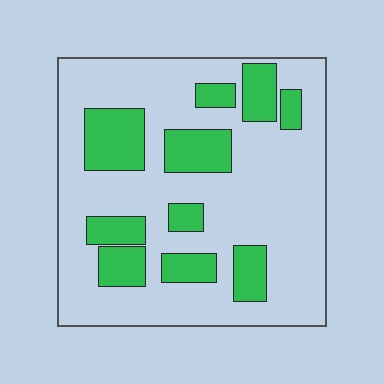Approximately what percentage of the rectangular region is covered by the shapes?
Approximately 25%.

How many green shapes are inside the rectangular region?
10.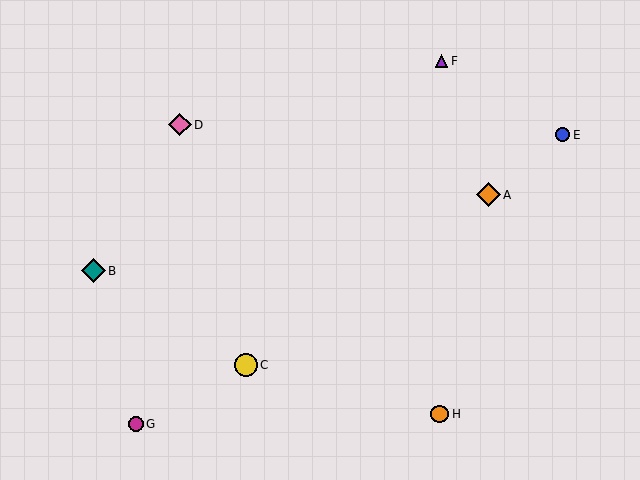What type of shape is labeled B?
Shape B is a teal diamond.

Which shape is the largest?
The teal diamond (labeled B) is the largest.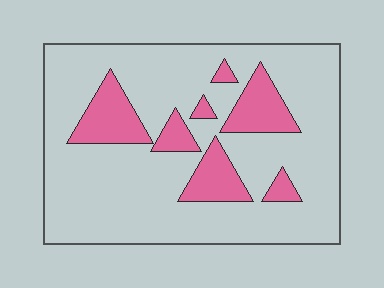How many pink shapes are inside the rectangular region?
7.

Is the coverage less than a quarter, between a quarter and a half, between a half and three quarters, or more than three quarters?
Less than a quarter.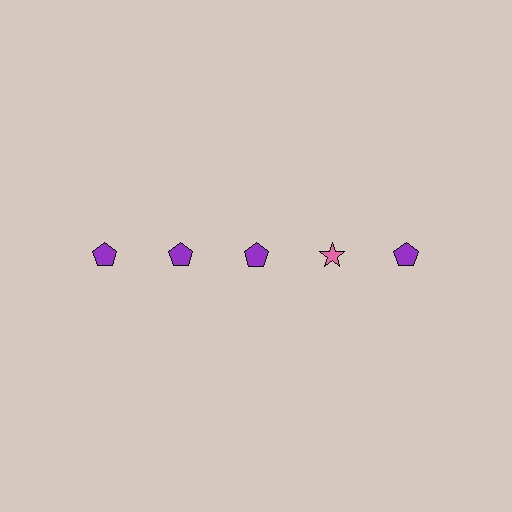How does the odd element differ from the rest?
It differs in both color (pink instead of purple) and shape (star instead of pentagon).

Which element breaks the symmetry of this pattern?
The pink star in the top row, second from right column breaks the symmetry. All other shapes are purple pentagons.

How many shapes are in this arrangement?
There are 5 shapes arranged in a grid pattern.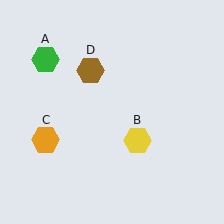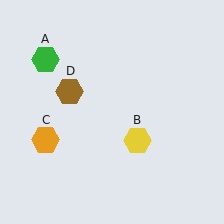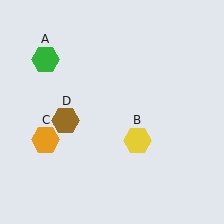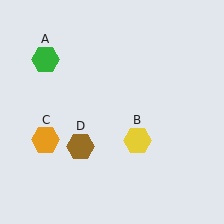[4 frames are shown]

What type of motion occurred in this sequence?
The brown hexagon (object D) rotated counterclockwise around the center of the scene.